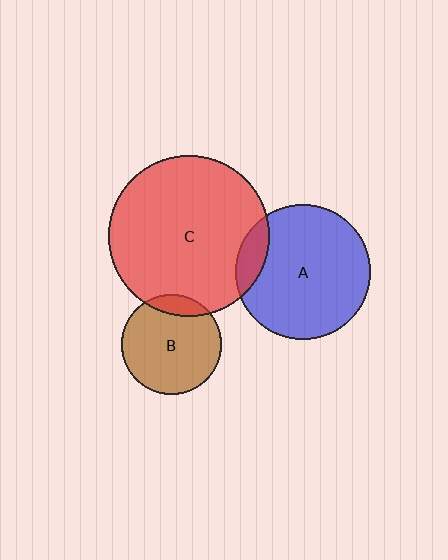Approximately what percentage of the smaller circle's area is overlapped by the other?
Approximately 10%.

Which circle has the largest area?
Circle C (red).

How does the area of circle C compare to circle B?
Approximately 2.6 times.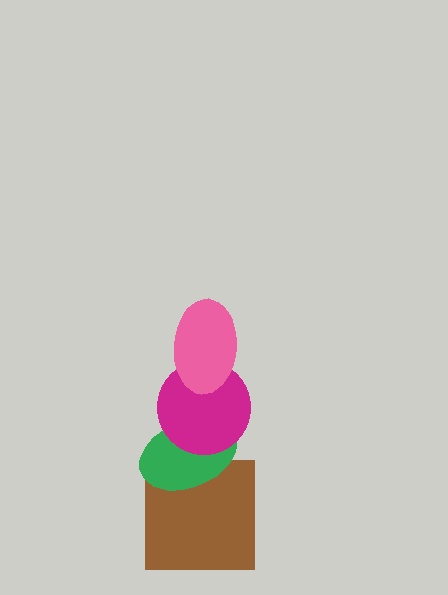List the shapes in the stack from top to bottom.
From top to bottom: the pink ellipse, the magenta circle, the green ellipse, the brown square.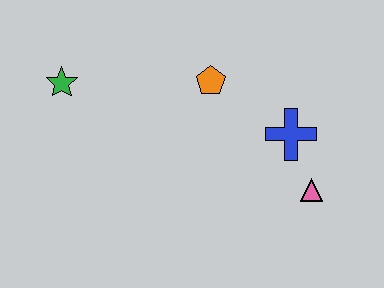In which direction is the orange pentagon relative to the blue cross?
The orange pentagon is to the left of the blue cross.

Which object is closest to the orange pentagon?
The blue cross is closest to the orange pentagon.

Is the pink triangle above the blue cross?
No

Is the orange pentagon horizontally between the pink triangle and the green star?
Yes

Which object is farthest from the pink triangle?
The green star is farthest from the pink triangle.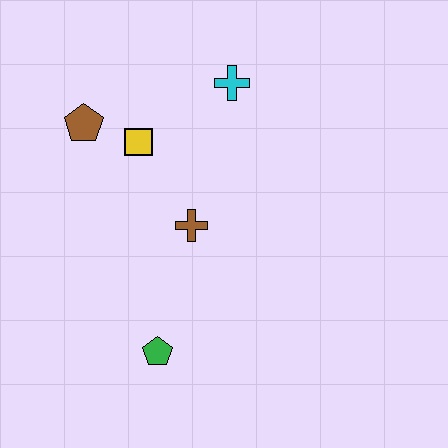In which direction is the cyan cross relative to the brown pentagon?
The cyan cross is to the right of the brown pentagon.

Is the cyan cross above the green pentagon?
Yes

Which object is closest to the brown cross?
The yellow square is closest to the brown cross.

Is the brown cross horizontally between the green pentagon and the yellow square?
No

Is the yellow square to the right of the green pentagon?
No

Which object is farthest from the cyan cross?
The green pentagon is farthest from the cyan cross.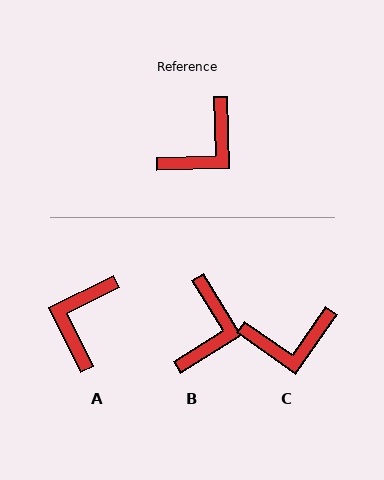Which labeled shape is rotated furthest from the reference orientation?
A, about 155 degrees away.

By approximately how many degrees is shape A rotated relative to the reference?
Approximately 155 degrees clockwise.